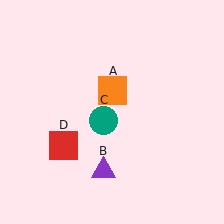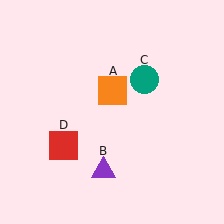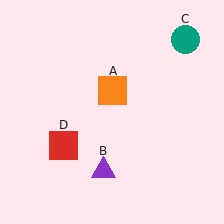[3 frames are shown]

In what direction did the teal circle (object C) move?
The teal circle (object C) moved up and to the right.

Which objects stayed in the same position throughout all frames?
Orange square (object A) and purple triangle (object B) and red square (object D) remained stationary.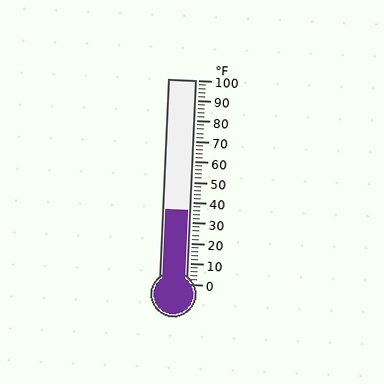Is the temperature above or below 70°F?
The temperature is below 70°F.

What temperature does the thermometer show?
The thermometer shows approximately 36°F.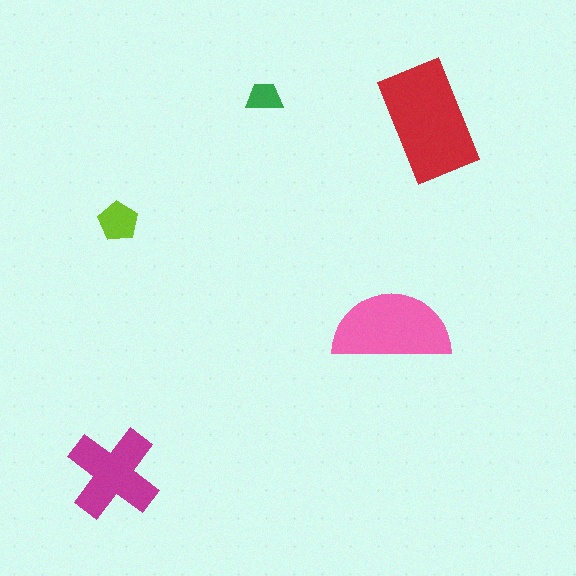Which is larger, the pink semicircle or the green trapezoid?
The pink semicircle.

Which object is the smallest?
The green trapezoid.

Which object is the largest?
The red rectangle.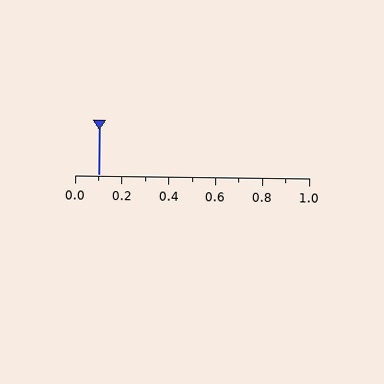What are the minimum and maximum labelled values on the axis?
The axis runs from 0.0 to 1.0.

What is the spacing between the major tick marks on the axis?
The major ticks are spaced 0.2 apart.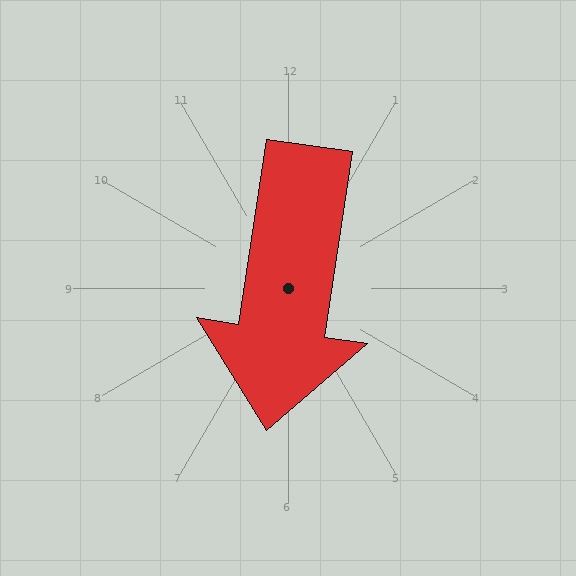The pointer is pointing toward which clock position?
Roughly 6 o'clock.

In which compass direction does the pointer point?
South.